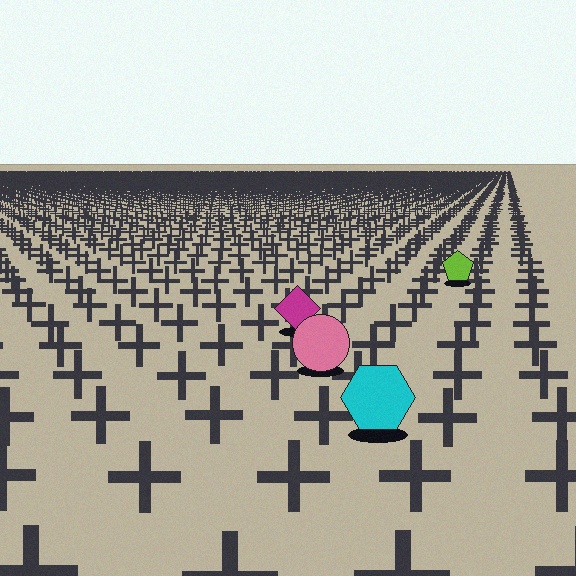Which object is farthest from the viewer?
The lime pentagon is farthest from the viewer. It appears smaller and the ground texture around it is denser.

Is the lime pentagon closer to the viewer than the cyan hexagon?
No. The cyan hexagon is closer — you can tell from the texture gradient: the ground texture is coarser near it.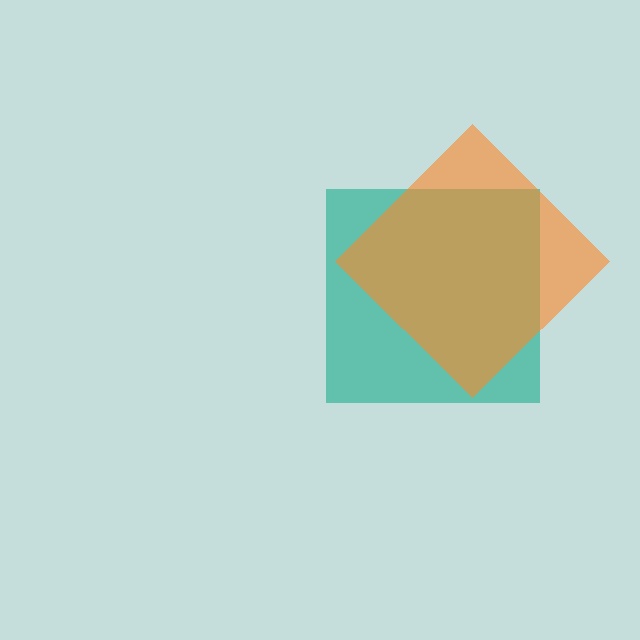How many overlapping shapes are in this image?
There are 2 overlapping shapes in the image.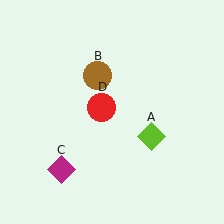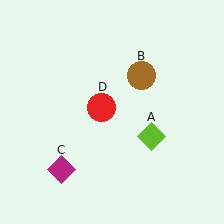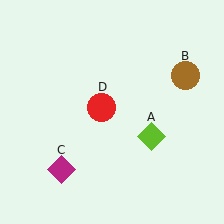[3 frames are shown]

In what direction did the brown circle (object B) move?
The brown circle (object B) moved right.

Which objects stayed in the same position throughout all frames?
Lime diamond (object A) and magenta diamond (object C) and red circle (object D) remained stationary.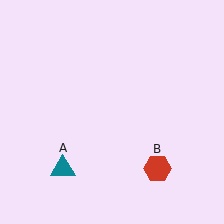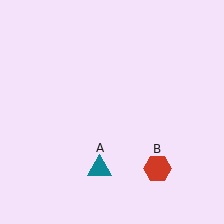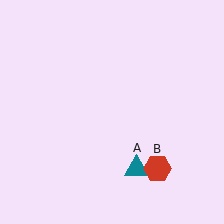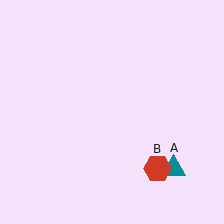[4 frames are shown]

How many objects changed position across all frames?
1 object changed position: teal triangle (object A).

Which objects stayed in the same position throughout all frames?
Red hexagon (object B) remained stationary.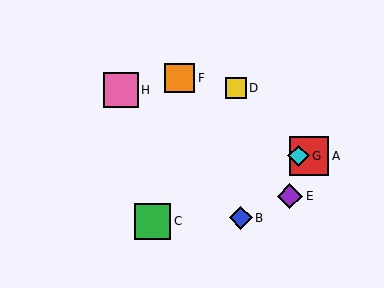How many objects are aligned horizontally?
2 objects (A, G) are aligned horizontally.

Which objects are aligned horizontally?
Objects A, G are aligned horizontally.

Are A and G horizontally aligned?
Yes, both are at y≈156.